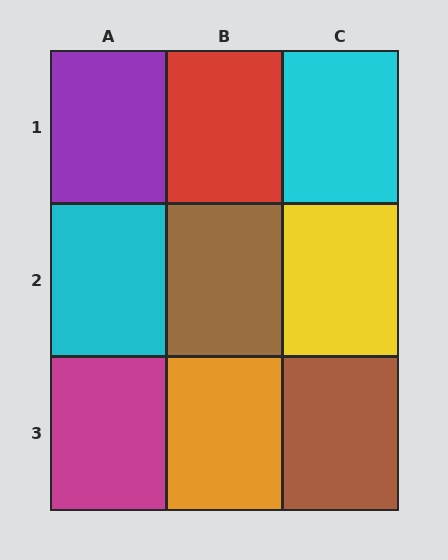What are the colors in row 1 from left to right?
Purple, red, cyan.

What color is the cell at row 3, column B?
Orange.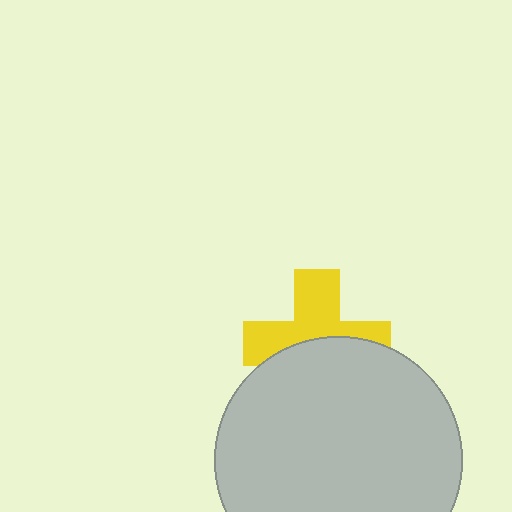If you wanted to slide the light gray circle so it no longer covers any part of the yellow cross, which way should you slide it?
Slide it down — that is the most direct way to separate the two shapes.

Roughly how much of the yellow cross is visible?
About half of it is visible (roughly 52%).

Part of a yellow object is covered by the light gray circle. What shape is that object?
It is a cross.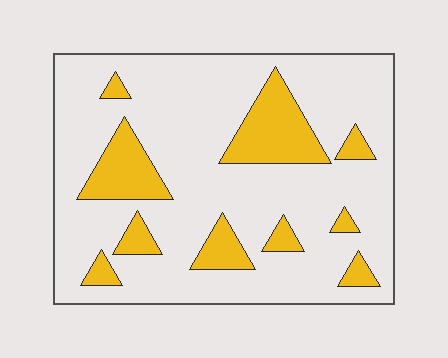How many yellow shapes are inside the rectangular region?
10.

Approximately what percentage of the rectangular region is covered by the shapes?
Approximately 20%.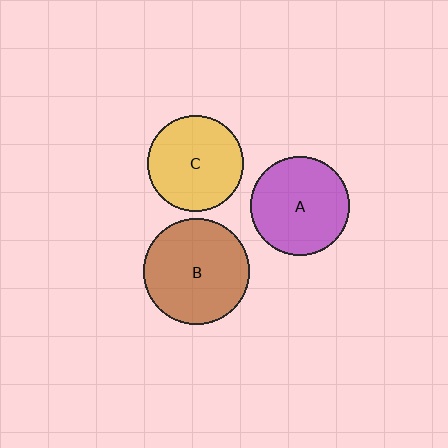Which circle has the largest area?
Circle B (brown).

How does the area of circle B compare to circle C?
Approximately 1.2 times.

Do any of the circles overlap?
No, none of the circles overlap.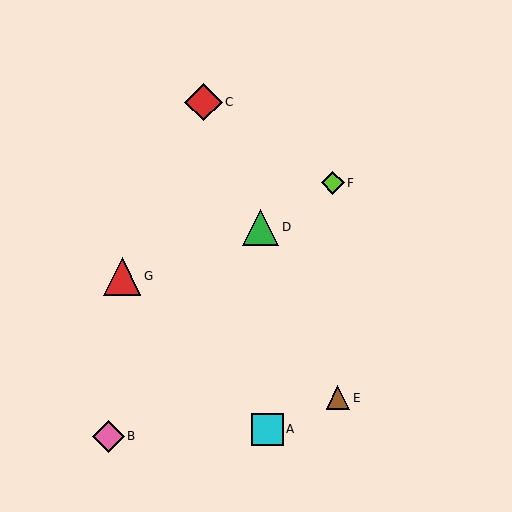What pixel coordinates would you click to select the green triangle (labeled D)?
Click at (260, 227) to select the green triangle D.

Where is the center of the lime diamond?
The center of the lime diamond is at (333, 183).